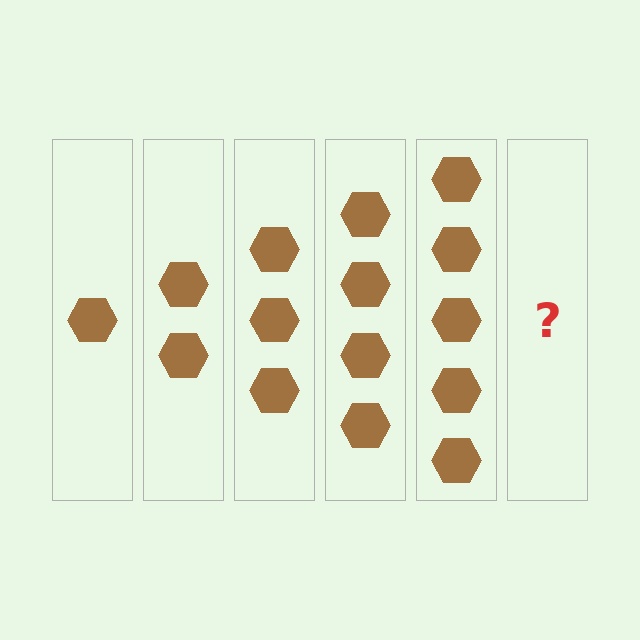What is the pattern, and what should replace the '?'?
The pattern is that each step adds one more hexagon. The '?' should be 6 hexagons.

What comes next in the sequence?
The next element should be 6 hexagons.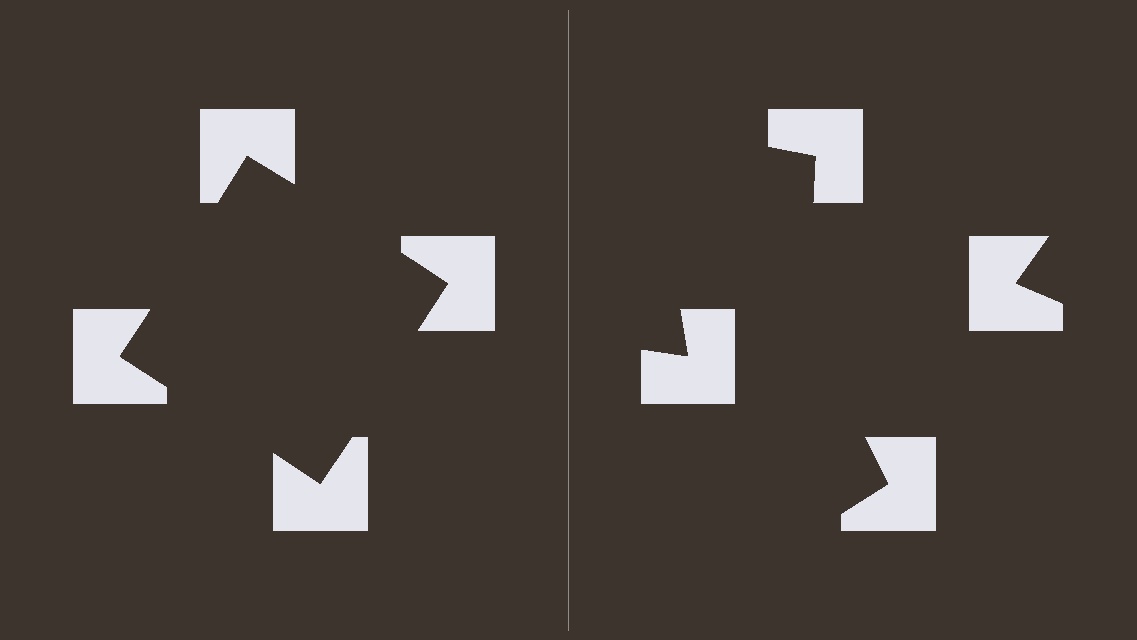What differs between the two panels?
The notched squares are positioned identically on both sides; only the wedge orientations differ. On the left they align to a square; on the right they are misaligned.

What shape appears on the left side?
An illusory square.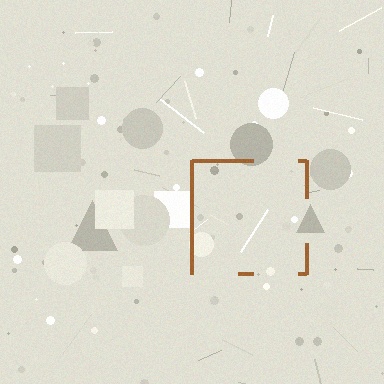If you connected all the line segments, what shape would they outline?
They would outline a square.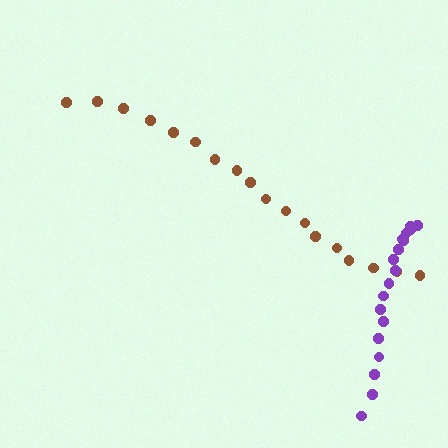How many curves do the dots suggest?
There are 2 distinct paths.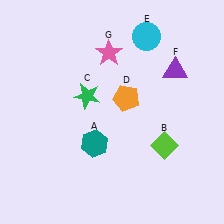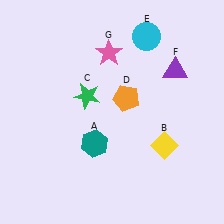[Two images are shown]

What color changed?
The diamond (B) changed from lime in Image 1 to yellow in Image 2.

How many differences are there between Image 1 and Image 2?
There is 1 difference between the two images.